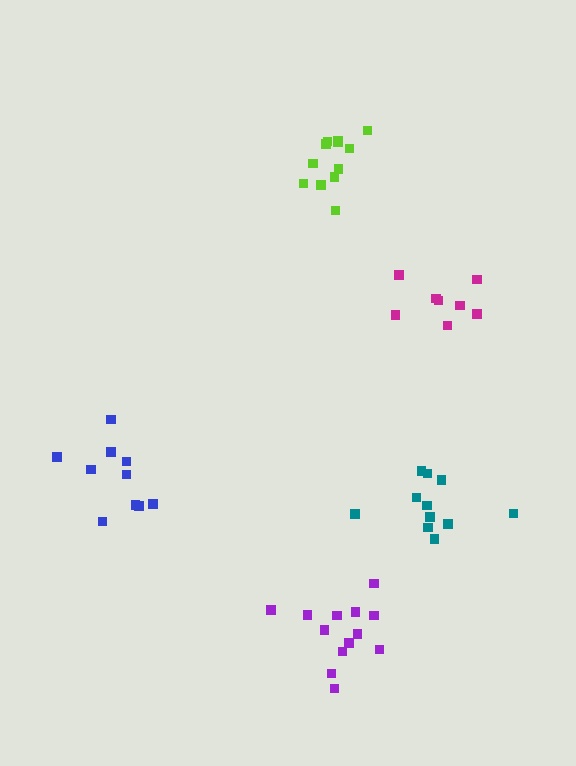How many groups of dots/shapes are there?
There are 5 groups.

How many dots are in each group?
Group 1: 11 dots, Group 2: 13 dots, Group 3: 12 dots, Group 4: 10 dots, Group 5: 8 dots (54 total).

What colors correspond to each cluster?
The clusters are colored: teal, purple, lime, blue, magenta.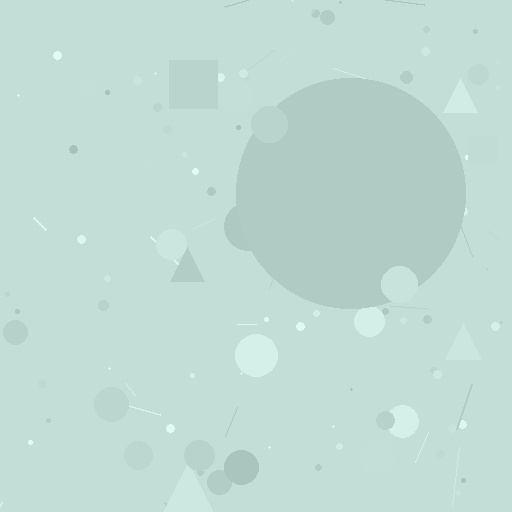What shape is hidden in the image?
A circle is hidden in the image.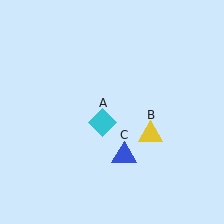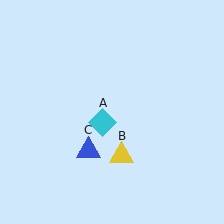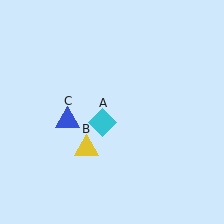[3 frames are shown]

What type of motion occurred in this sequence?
The yellow triangle (object B), blue triangle (object C) rotated clockwise around the center of the scene.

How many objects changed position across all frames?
2 objects changed position: yellow triangle (object B), blue triangle (object C).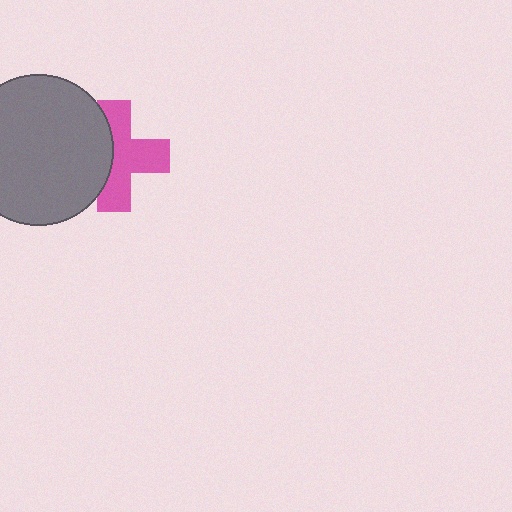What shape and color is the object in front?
The object in front is a gray circle.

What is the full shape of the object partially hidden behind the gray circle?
The partially hidden object is a pink cross.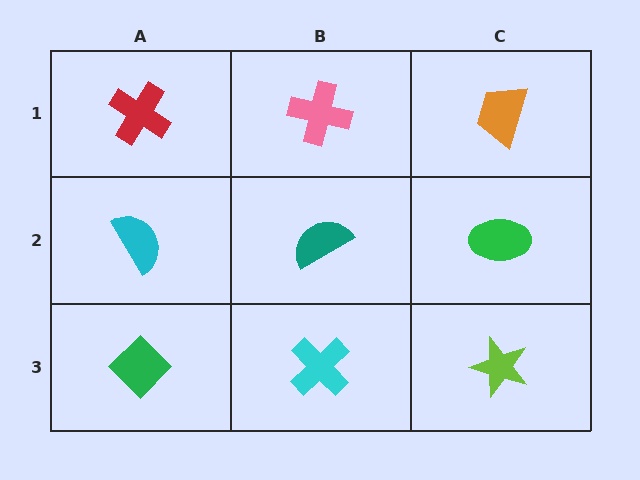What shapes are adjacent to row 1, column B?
A teal semicircle (row 2, column B), a red cross (row 1, column A), an orange trapezoid (row 1, column C).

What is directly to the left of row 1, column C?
A pink cross.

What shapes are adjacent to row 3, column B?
A teal semicircle (row 2, column B), a green diamond (row 3, column A), a lime star (row 3, column C).